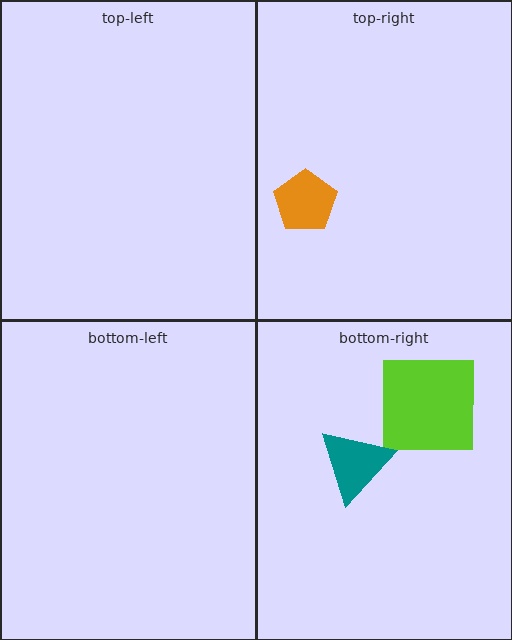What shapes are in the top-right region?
The orange pentagon.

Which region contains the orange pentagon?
The top-right region.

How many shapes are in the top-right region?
1.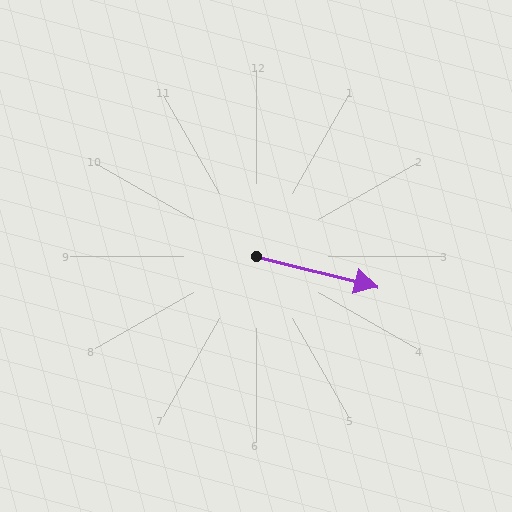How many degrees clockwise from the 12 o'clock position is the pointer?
Approximately 104 degrees.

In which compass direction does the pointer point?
East.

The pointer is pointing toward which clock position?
Roughly 3 o'clock.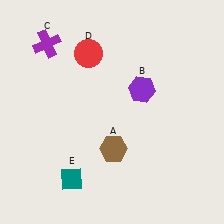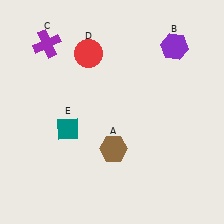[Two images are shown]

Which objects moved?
The objects that moved are: the purple hexagon (B), the teal diamond (E).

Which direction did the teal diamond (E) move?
The teal diamond (E) moved up.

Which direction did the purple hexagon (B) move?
The purple hexagon (B) moved up.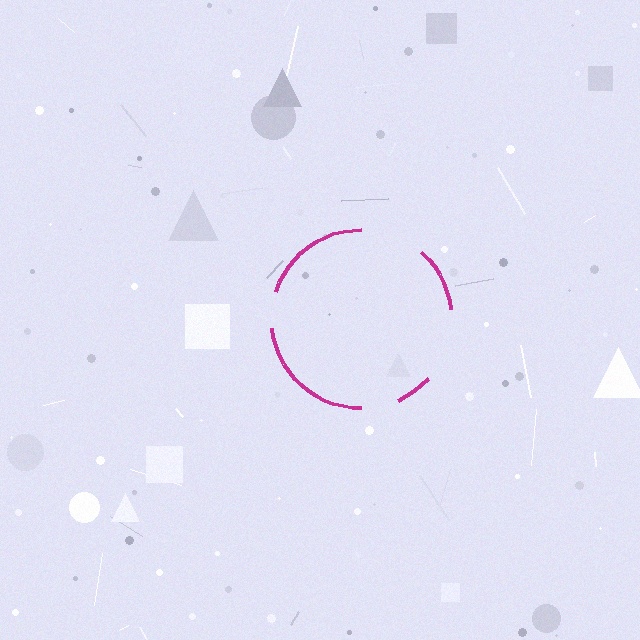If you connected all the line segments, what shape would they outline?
They would outline a circle.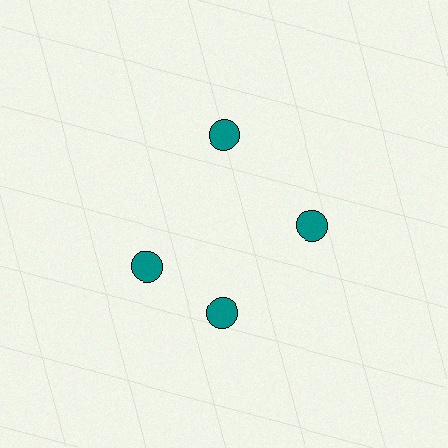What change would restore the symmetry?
The symmetry would be restored by rotating it back into even spacing with its neighbors so that all 4 circles sit at equal angles and equal distance from the center.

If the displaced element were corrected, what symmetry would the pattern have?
It would have 4-fold rotational symmetry — the pattern would map onto itself every 90 degrees.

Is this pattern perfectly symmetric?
No. The 4 teal circles are arranged in a ring, but one element near the 9 o'clock position is rotated out of alignment along the ring, breaking the 4-fold rotational symmetry.